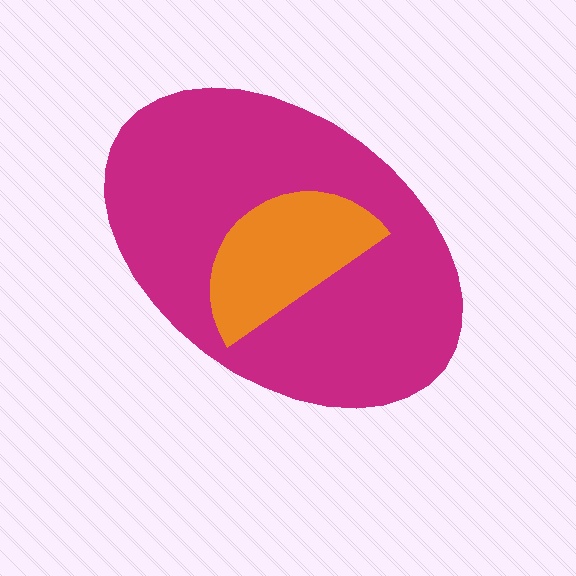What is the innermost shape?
The orange semicircle.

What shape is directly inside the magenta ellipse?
The orange semicircle.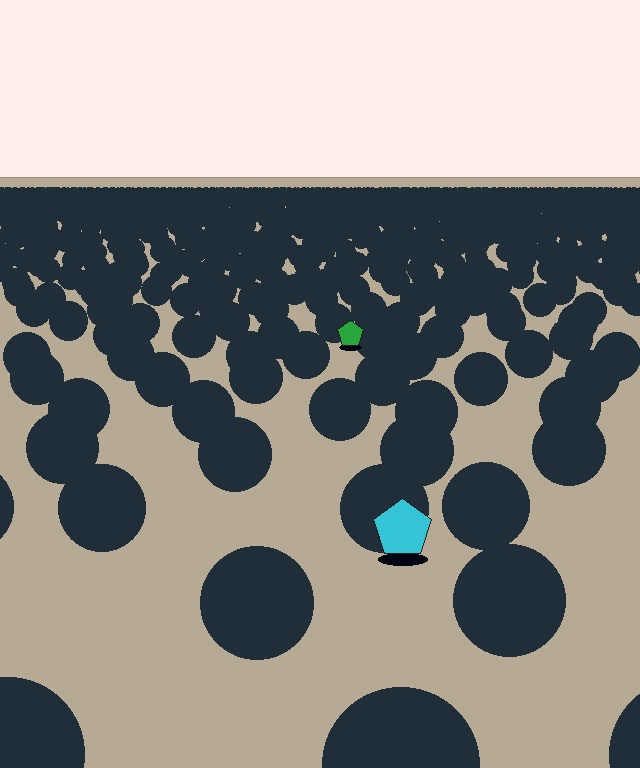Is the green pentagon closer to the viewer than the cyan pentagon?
No. The cyan pentagon is closer — you can tell from the texture gradient: the ground texture is coarser near it.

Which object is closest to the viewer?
The cyan pentagon is closest. The texture marks near it are larger and more spread out.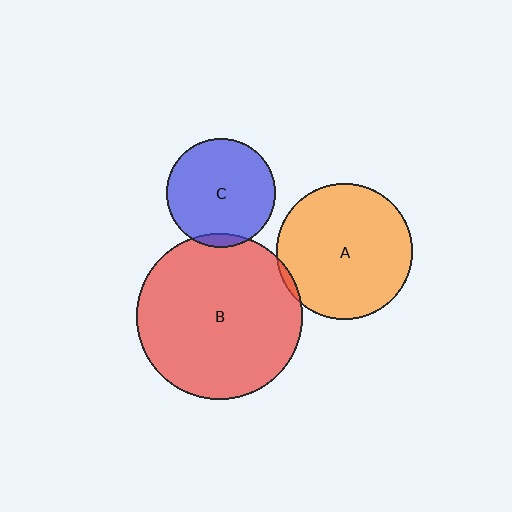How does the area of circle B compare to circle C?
Approximately 2.3 times.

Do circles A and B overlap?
Yes.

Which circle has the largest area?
Circle B (red).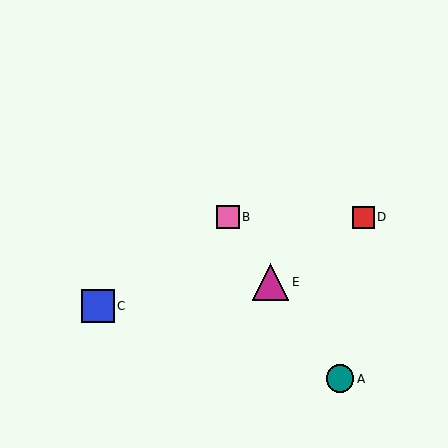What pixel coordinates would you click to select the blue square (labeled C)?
Click at (98, 306) to select the blue square C.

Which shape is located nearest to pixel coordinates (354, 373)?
The teal circle (labeled A) at (340, 379) is nearest to that location.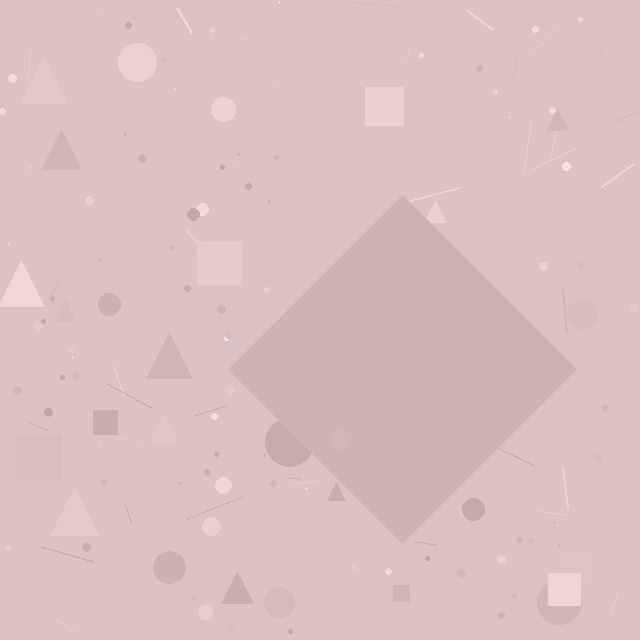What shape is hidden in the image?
A diamond is hidden in the image.